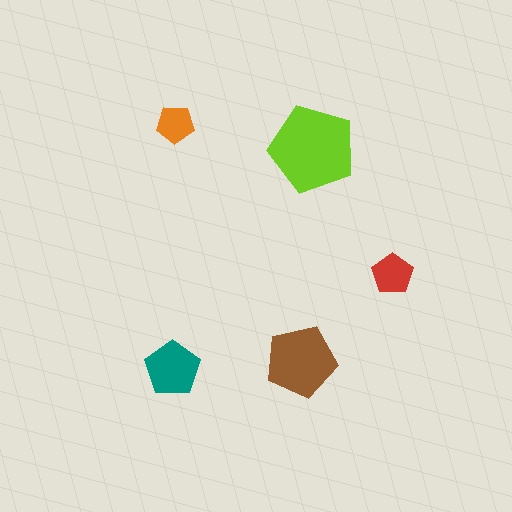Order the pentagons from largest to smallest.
the lime one, the brown one, the teal one, the red one, the orange one.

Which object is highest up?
The orange pentagon is topmost.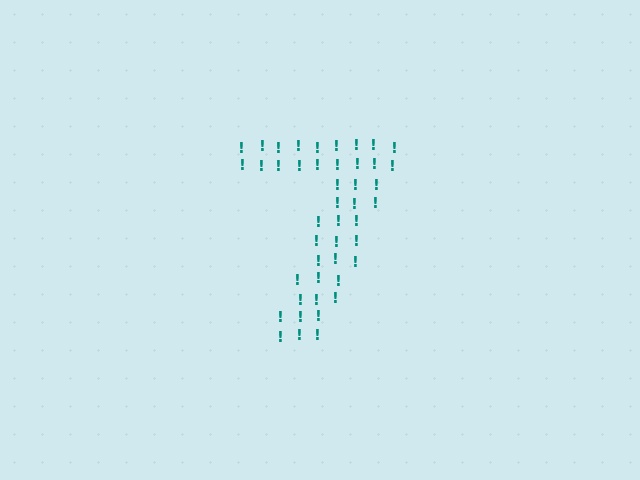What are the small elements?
The small elements are exclamation marks.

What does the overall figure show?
The overall figure shows the digit 7.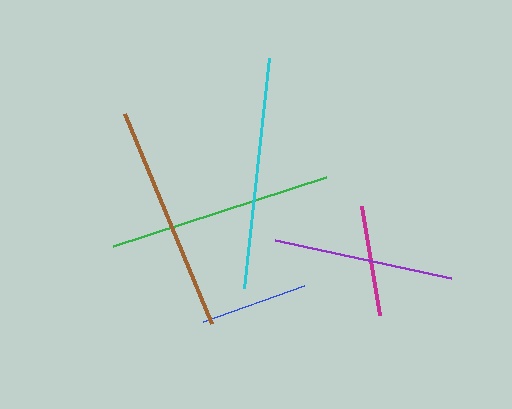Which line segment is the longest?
The cyan line is the longest at approximately 232 pixels.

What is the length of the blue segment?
The blue segment is approximately 107 pixels long.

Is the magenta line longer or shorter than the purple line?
The purple line is longer than the magenta line.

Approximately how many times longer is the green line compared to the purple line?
The green line is approximately 1.2 times the length of the purple line.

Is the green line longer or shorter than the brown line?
The brown line is longer than the green line.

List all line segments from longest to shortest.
From longest to shortest: cyan, brown, green, purple, magenta, blue.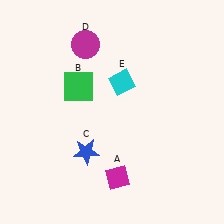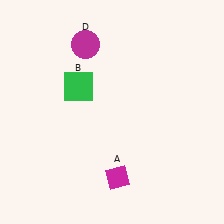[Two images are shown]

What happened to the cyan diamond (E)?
The cyan diamond (E) was removed in Image 2. It was in the top-right area of Image 1.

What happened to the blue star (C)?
The blue star (C) was removed in Image 2. It was in the bottom-left area of Image 1.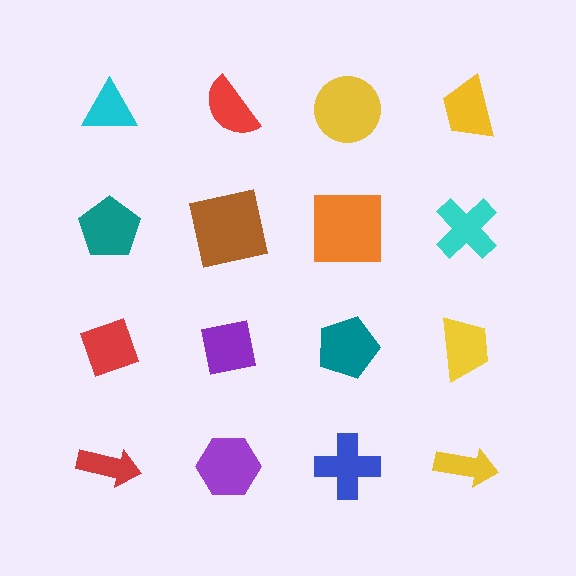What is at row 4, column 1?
A red arrow.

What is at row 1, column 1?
A cyan triangle.